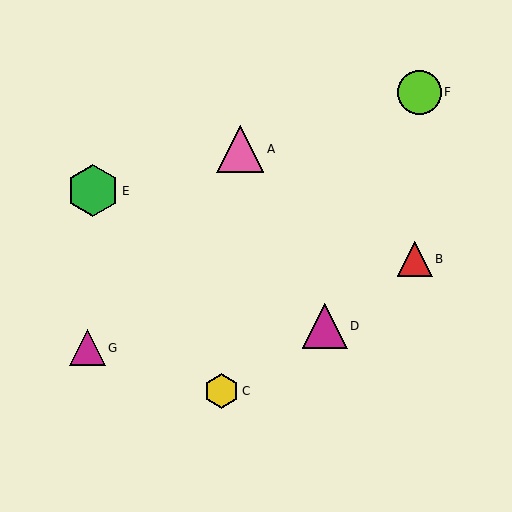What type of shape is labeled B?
Shape B is a red triangle.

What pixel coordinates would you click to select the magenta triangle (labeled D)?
Click at (325, 326) to select the magenta triangle D.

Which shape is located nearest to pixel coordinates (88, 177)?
The green hexagon (labeled E) at (93, 191) is nearest to that location.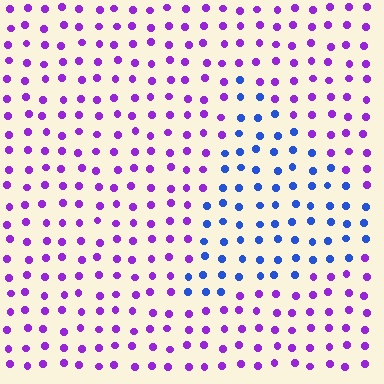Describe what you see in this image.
The image is filled with small purple elements in a uniform arrangement. A triangle-shaped region is visible where the elements are tinted to a slightly different hue, forming a subtle color boundary.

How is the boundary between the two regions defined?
The boundary is defined purely by a slight shift in hue (about 54 degrees). Spacing, size, and orientation are identical on both sides.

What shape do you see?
I see a triangle.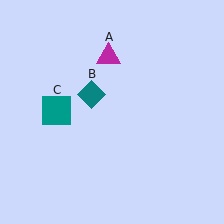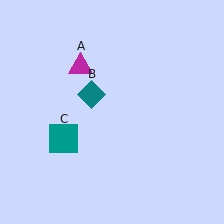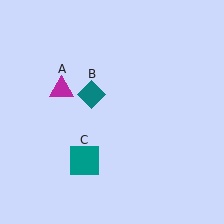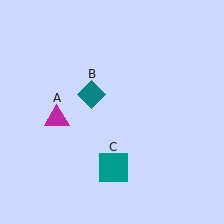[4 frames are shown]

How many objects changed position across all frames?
2 objects changed position: magenta triangle (object A), teal square (object C).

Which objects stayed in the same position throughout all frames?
Teal diamond (object B) remained stationary.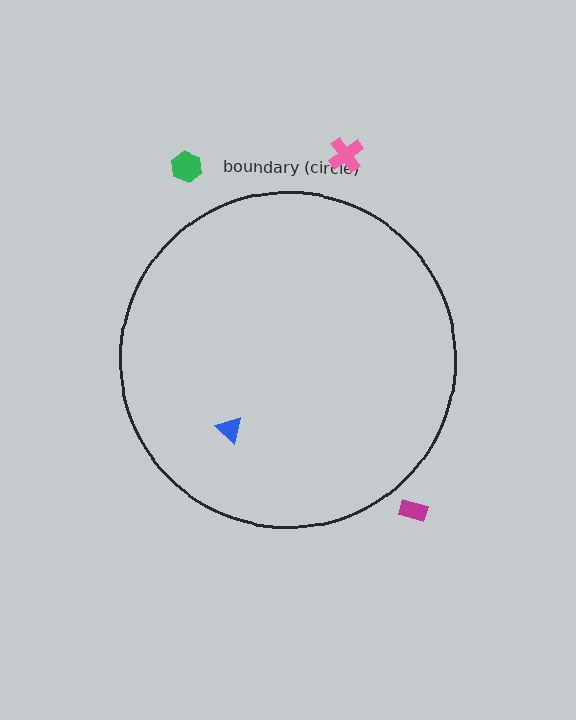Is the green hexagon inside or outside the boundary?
Outside.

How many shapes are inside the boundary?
1 inside, 3 outside.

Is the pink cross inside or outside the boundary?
Outside.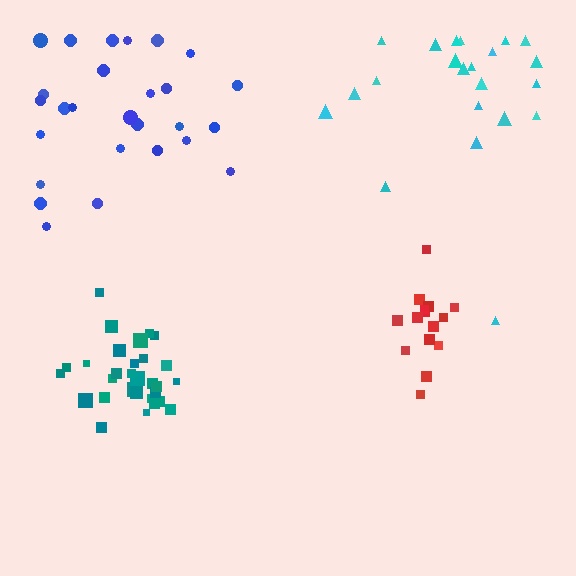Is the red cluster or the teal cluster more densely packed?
Teal.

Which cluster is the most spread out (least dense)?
Cyan.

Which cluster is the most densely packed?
Teal.